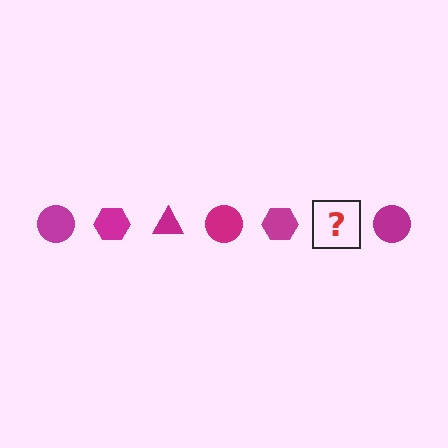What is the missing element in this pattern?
The missing element is a magenta triangle.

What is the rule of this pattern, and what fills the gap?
The rule is that the pattern cycles through circle, hexagon, triangle shapes in magenta. The gap should be filled with a magenta triangle.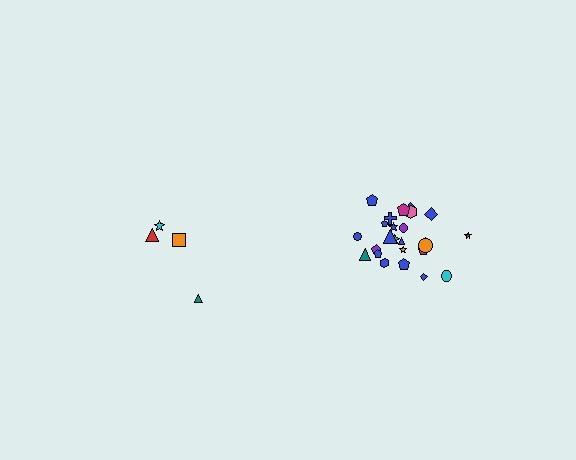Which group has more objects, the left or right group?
The right group.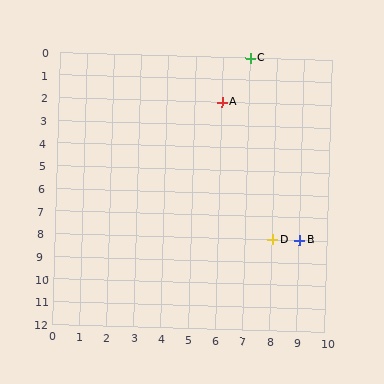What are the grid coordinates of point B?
Point B is at grid coordinates (9, 8).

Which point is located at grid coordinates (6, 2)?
Point A is at (6, 2).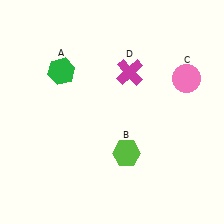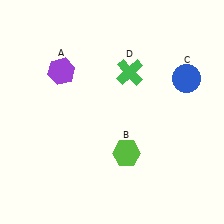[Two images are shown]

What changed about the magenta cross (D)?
In Image 1, D is magenta. In Image 2, it changed to green.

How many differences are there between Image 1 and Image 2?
There are 3 differences between the two images.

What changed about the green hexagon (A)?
In Image 1, A is green. In Image 2, it changed to purple.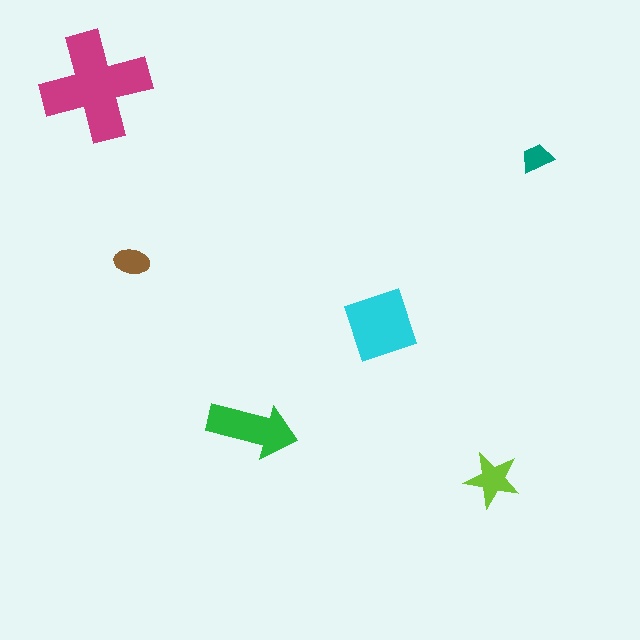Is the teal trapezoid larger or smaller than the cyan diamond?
Smaller.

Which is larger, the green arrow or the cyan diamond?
The cyan diamond.